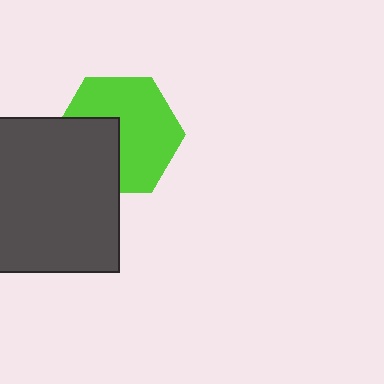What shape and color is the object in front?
The object in front is a dark gray square.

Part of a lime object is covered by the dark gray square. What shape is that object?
It is a hexagon.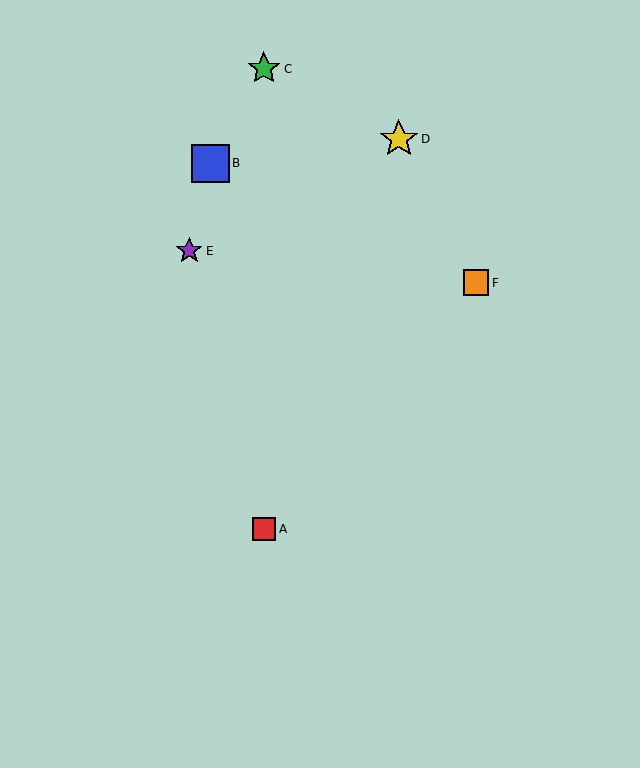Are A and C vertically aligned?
Yes, both are at x≈264.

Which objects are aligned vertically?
Objects A, C are aligned vertically.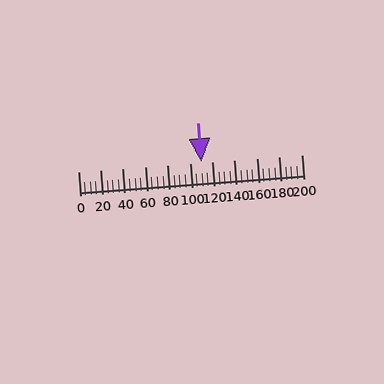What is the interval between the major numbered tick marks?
The major tick marks are spaced 20 units apart.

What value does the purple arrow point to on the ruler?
The purple arrow points to approximately 110.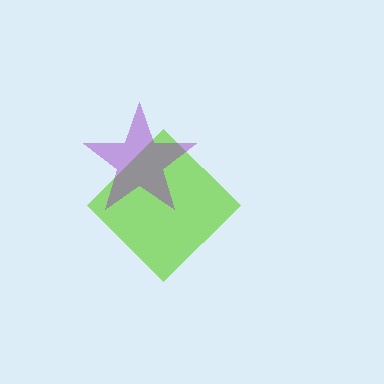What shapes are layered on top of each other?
The layered shapes are: a lime diamond, a purple star.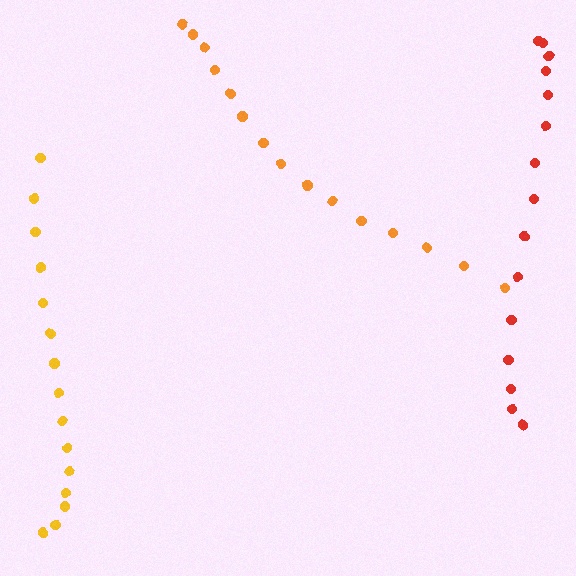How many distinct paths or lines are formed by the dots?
There are 3 distinct paths.